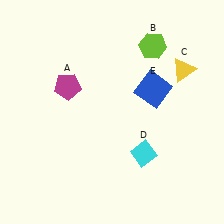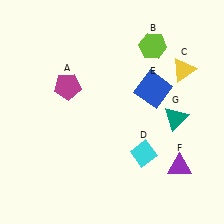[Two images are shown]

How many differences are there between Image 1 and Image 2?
There are 2 differences between the two images.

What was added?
A purple triangle (F), a teal triangle (G) were added in Image 2.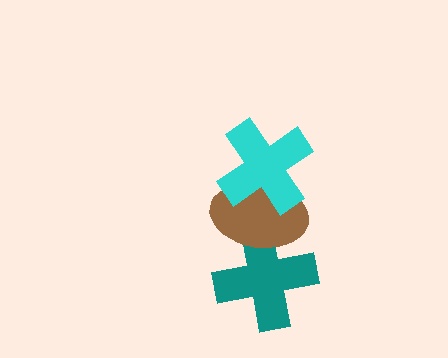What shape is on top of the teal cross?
The brown ellipse is on top of the teal cross.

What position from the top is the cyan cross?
The cyan cross is 1st from the top.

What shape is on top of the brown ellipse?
The cyan cross is on top of the brown ellipse.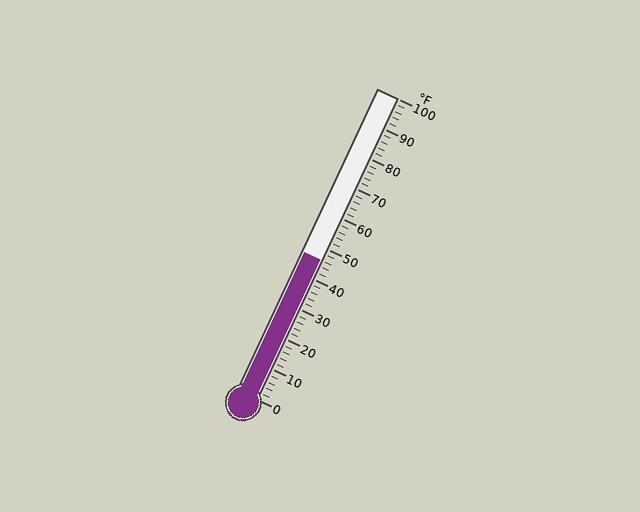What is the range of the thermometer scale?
The thermometer scale ranges from 0°F to 100°F.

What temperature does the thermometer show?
The thermometer shows approximately 46°F.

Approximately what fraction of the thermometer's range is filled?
The thermometer is filled to approximately 45% of its range.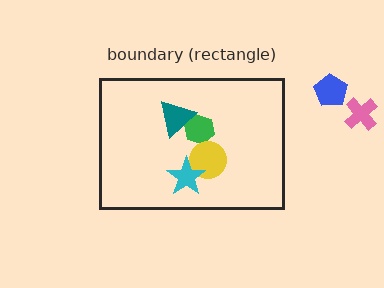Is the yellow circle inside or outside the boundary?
Inside.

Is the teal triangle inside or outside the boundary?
Inside.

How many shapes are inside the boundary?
4 inside, 2 outside.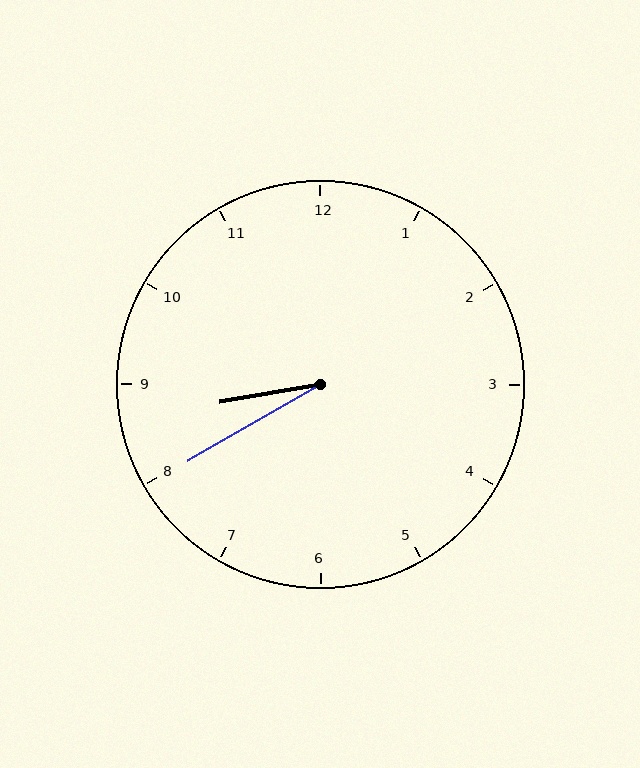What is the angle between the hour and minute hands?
Approximately 20 degrees.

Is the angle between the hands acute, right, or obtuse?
It is acute.